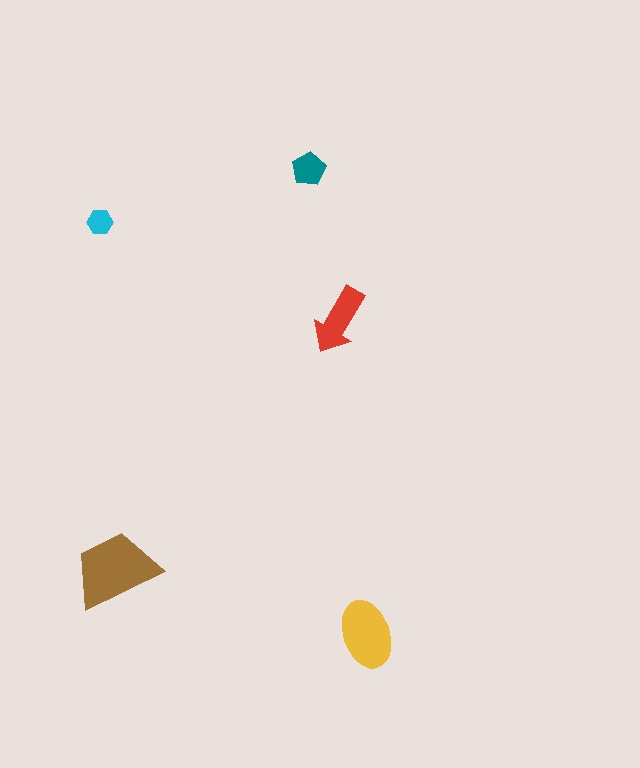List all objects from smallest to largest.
The cyan hexagon, the teal pentagon, the red arrow, the yellow ellipse, the brown trapezoid.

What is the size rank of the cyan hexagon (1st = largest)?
5th.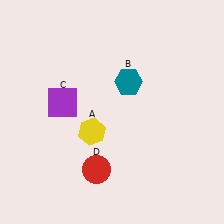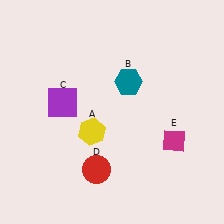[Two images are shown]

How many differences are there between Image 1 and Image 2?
There is 1 difference between the two images.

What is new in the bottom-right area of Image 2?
A magenta diamond (E) was added in the bottom-right area of Image 2.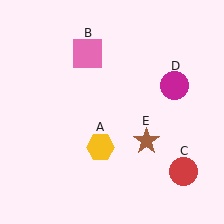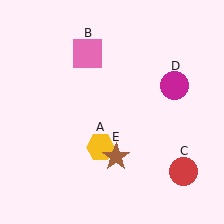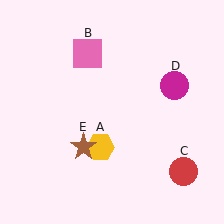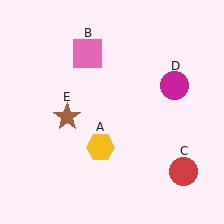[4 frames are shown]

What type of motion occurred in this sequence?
The brown star (object E) rotated clockwise around the center of the scene.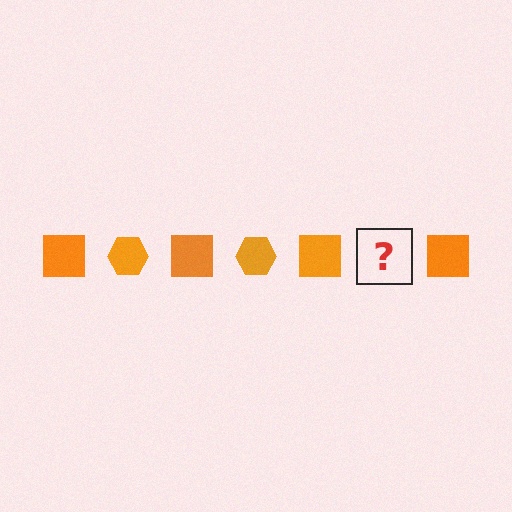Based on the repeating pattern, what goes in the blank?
The blank should be an orange hexagon.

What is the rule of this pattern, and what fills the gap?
The rule is that the pattern cycles through square, hexagon shapes in orange. The gap should be filled with an orange hexagon.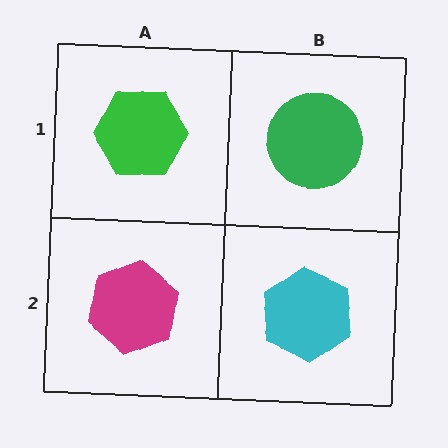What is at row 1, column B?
A green circle.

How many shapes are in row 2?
2 shapes.